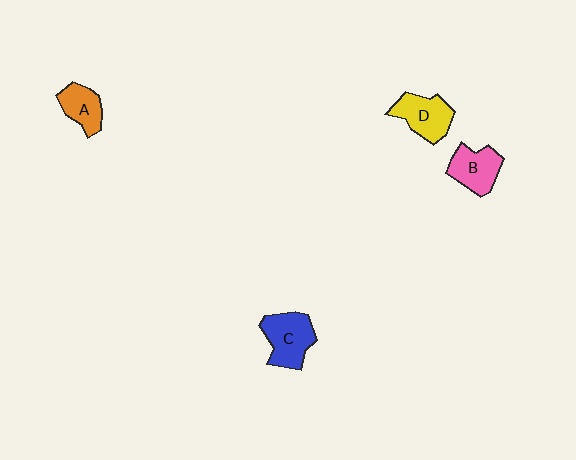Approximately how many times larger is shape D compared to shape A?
Approximately 1.3 times.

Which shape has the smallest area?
Shape A (orange).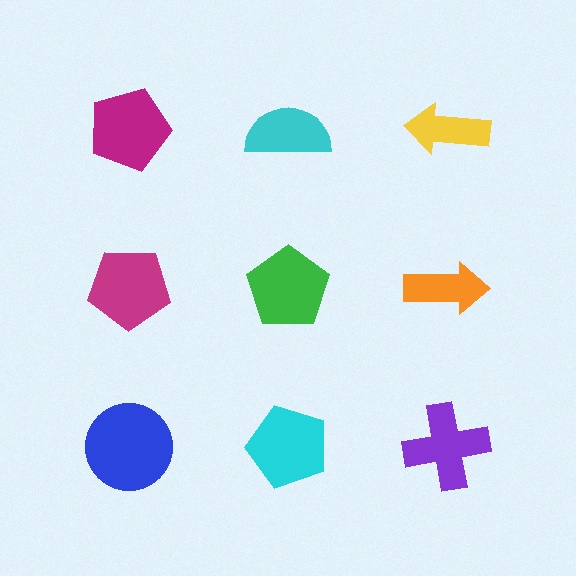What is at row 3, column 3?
A purple cross.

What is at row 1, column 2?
A cyan semicircle.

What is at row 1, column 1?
A magenta pentagon.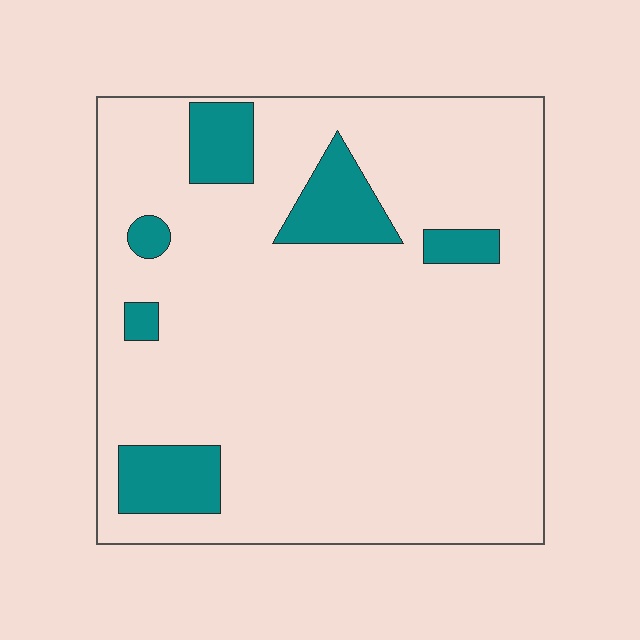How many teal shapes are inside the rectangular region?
6.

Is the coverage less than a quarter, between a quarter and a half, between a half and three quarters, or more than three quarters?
Less than a quarter.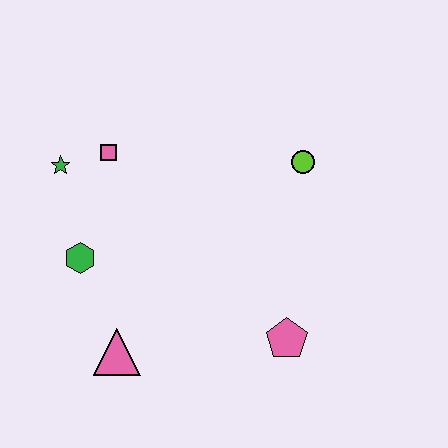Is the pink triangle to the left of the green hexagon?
No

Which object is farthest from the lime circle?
The pink triangle is farthest from the lime circle.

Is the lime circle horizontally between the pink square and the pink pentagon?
No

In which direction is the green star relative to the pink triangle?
The green star is above the pink triangle.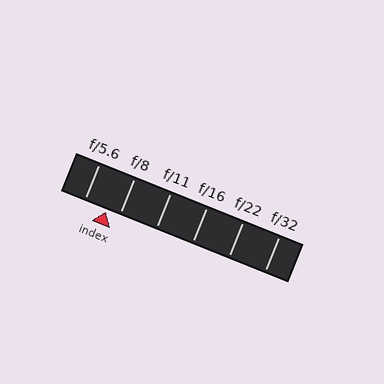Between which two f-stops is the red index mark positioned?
The index mark is between f/5.6 and f/8.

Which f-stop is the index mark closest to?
The index mark is closest to f/8.